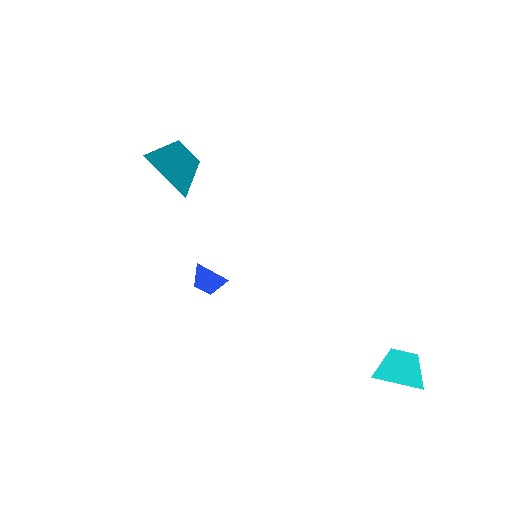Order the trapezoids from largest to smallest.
the teal one, the cyan one, the blue one.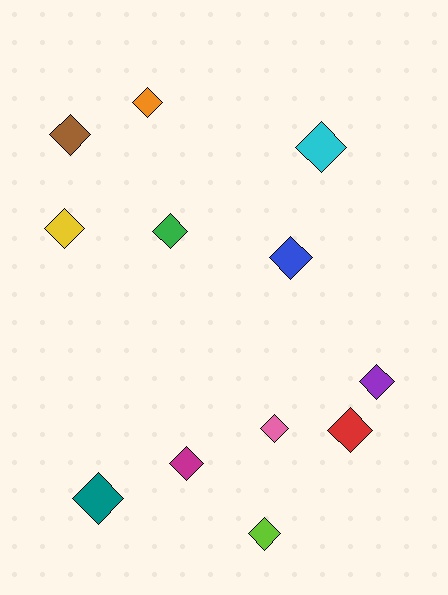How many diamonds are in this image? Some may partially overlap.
There are 12 diamonds.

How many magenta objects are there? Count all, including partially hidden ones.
There is 1 magenta object.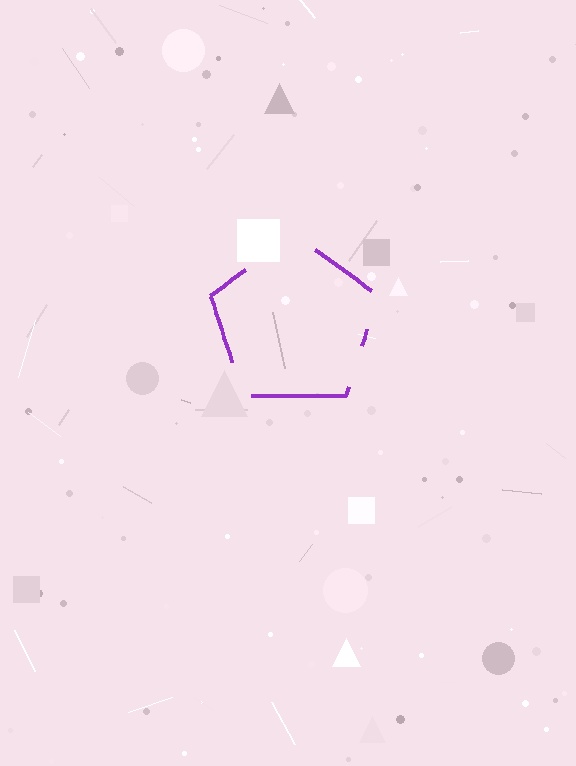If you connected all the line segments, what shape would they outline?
They would outline a pentagon.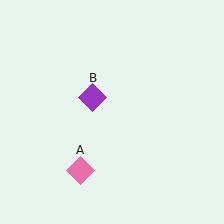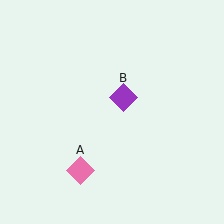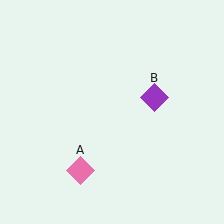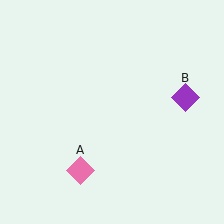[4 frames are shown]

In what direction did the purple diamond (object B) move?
The purple diamond (object B) moved right.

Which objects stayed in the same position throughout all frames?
Pink diamond (object A) remained stationary.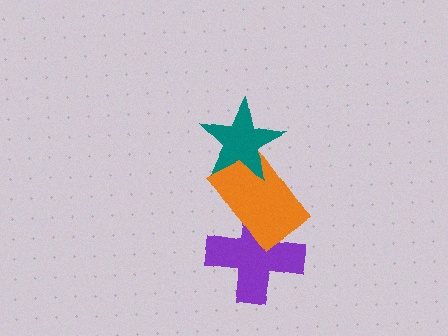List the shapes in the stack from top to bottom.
From top to bottom: the teal star, the orange rectangle, the purple cross.